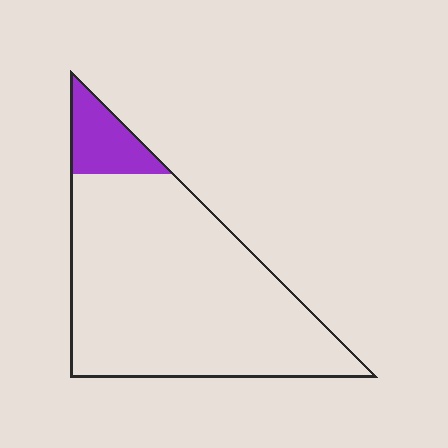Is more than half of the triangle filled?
No.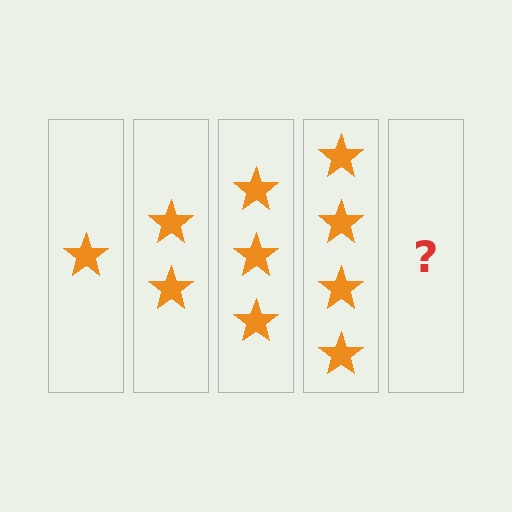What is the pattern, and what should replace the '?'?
The pattern is that each step adds one more star. The '?' should be 5 stars.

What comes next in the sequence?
The next element should be 5 stars.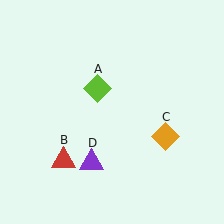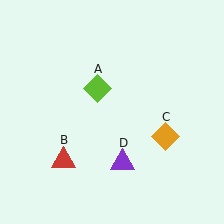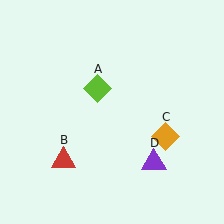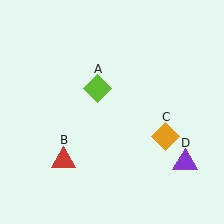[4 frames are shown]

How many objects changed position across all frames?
1 object changed position: purple triangle (object D).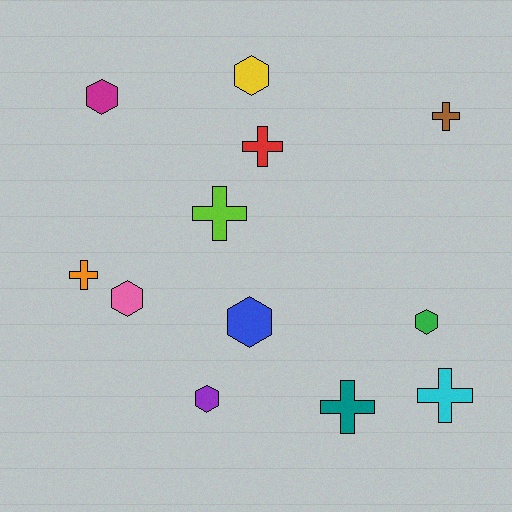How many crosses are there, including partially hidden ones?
There are 6 crosses.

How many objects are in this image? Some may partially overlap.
There are 12 objects.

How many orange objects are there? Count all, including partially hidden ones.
There is 1 orange object.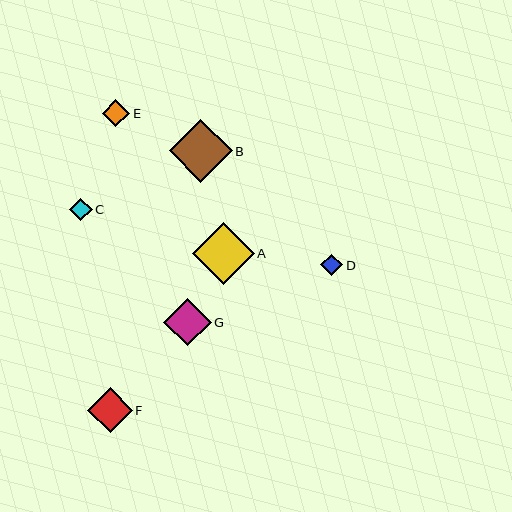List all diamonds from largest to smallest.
From largest to smallest: B, A, G, F, E, C, D.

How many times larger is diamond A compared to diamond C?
Diamond A is approximately 2.7 times the size of diamond C.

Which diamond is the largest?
Diamond B is the largest with a size of approximately 63 pixels.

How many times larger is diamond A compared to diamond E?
Diamond A is approximately 2.3 times the size of diamond E.